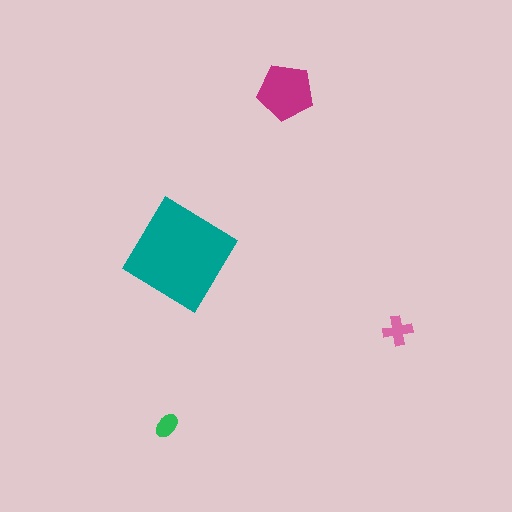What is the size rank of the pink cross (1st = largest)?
3rd.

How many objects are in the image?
There are 4 objects in the image.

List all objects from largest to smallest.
The teal diamond, the magenta pentagon, the pink cross, the green ellipse.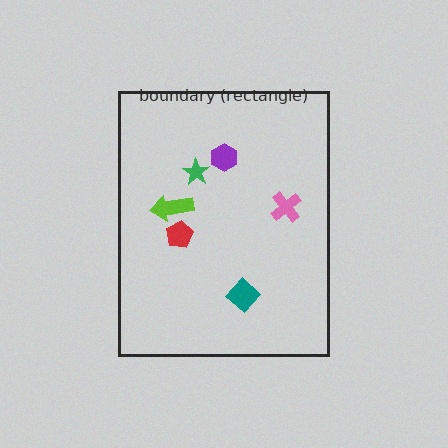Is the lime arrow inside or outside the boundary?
Inside.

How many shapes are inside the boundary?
6 inside, 0 outside.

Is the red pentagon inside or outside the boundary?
Inside.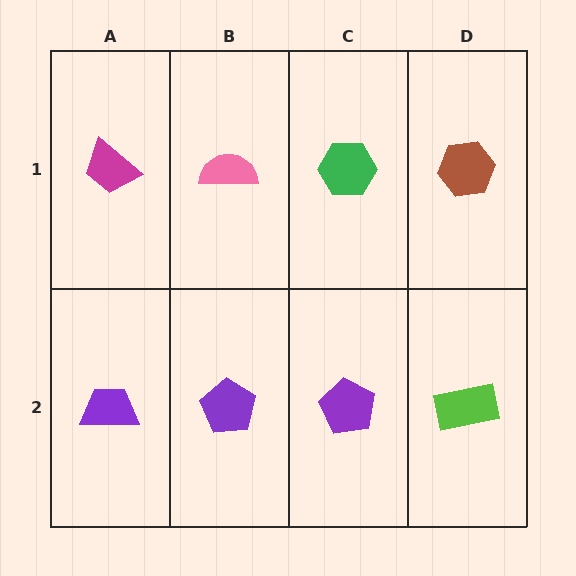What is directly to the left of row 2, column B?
A purple trapezoid.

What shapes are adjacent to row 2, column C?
A green hexagon (row 1, column C), a purple pentagon (row 2, column B), a lime rectangle (row 2, column D).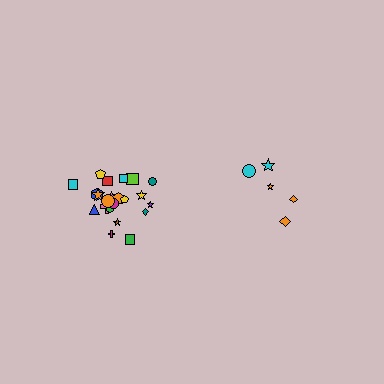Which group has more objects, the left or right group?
The left group.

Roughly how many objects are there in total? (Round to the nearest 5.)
Roughly 25 objects in total.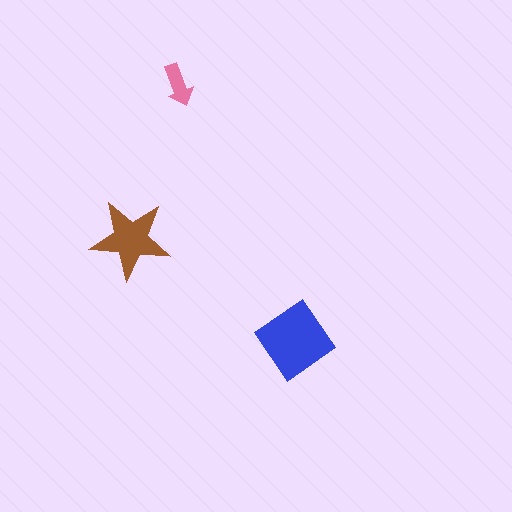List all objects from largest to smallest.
The blue diamond, the brown star, the pink arrow.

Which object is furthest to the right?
The blue diamond is rightmost.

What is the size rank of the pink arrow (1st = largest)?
3rd.